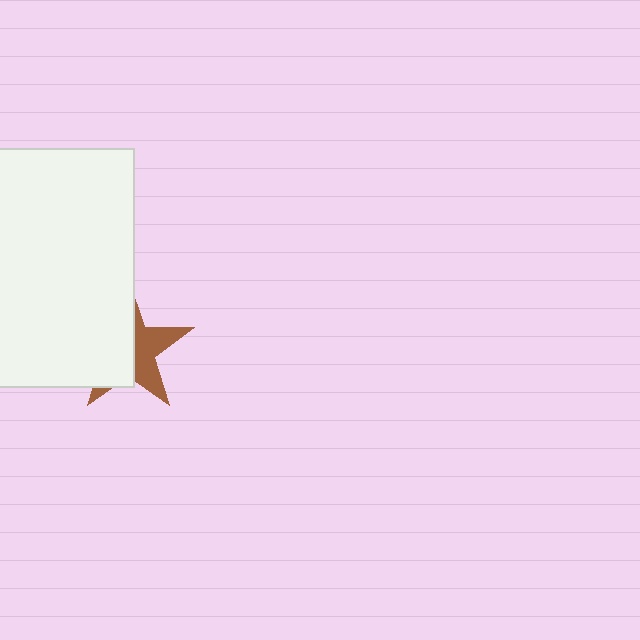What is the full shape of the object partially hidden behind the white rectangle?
The partially hidden object is a brown star.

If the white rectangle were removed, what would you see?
You would see the complete brown star.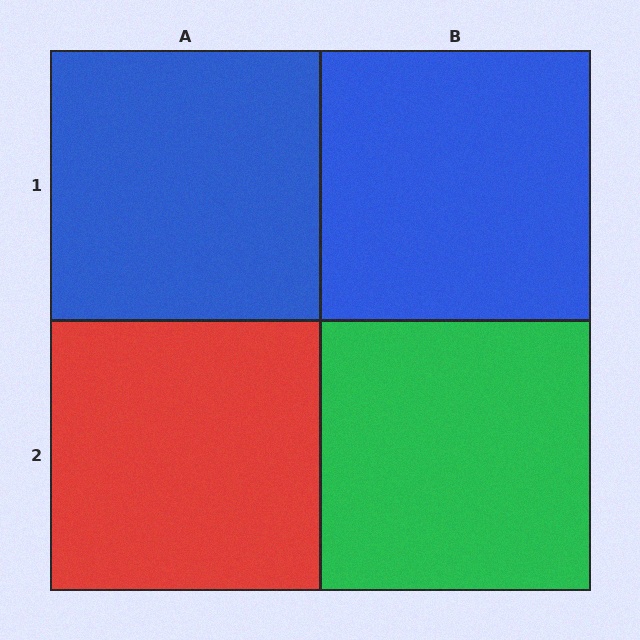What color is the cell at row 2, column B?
Green.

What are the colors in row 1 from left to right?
Blue, blue.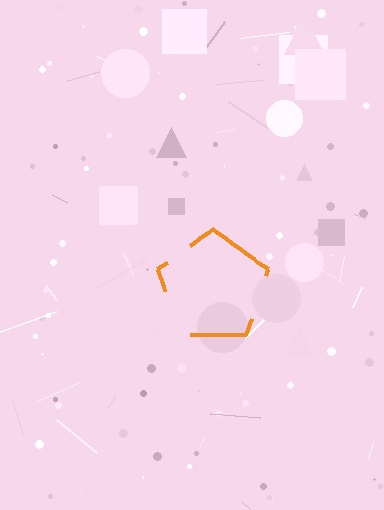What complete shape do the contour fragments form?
The contour fragments form a pentagon.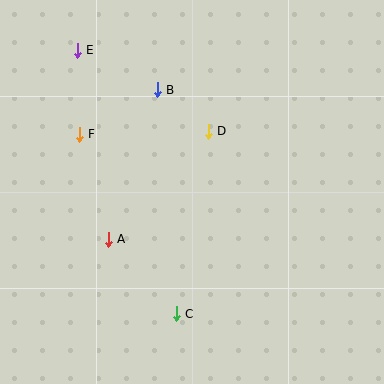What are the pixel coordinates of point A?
Point A is at (108, 239).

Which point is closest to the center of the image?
Point D at (208, 131) is closest to the center.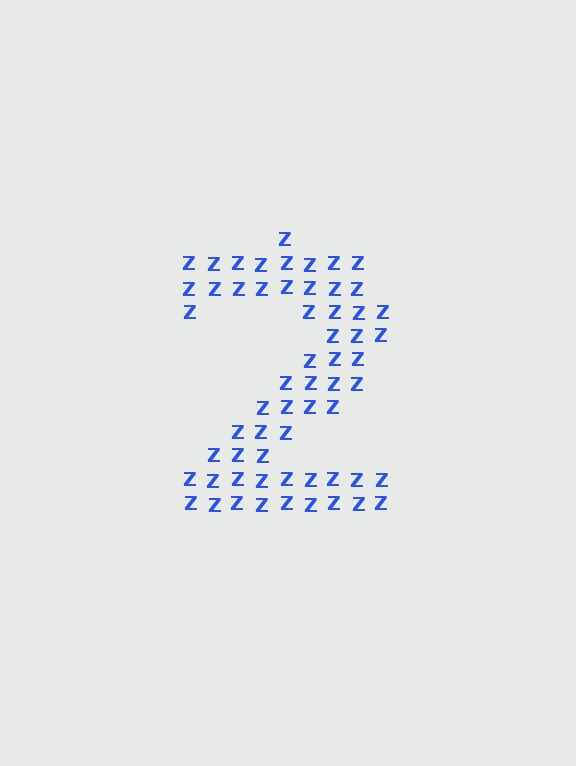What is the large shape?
The large shape is the digit 2.